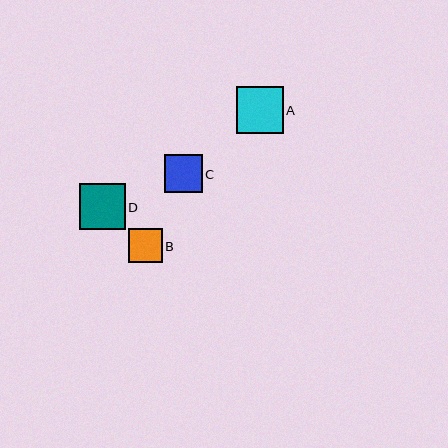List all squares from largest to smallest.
From largest to smallest: A, D, C, B.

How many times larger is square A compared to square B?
Square A is approximately 1.4 times the size of square B.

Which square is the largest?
Square A is the largest with a size of approximately 47 pixels.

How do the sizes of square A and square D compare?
Square A and square D are approximately the same size.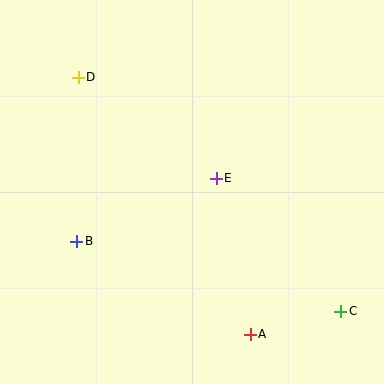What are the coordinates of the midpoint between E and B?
The midpoint between E and B is at (147, 210).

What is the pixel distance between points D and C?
The distance between D and C is 351 pixels.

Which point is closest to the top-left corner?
Point D is closest to the top-left corner.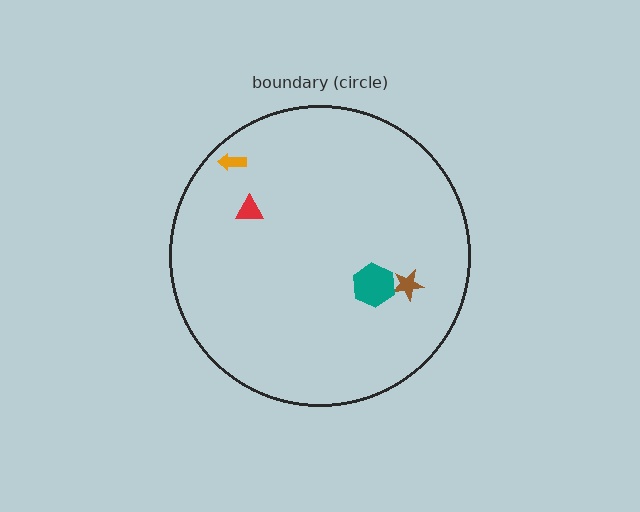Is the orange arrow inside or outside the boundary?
Inside.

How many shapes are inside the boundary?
4 inside, 0 outside.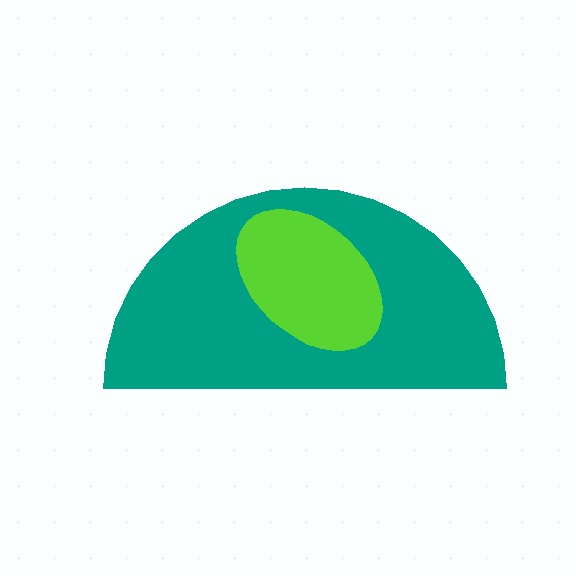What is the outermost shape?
The teal semicircle.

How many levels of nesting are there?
2.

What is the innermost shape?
The lime ellipse.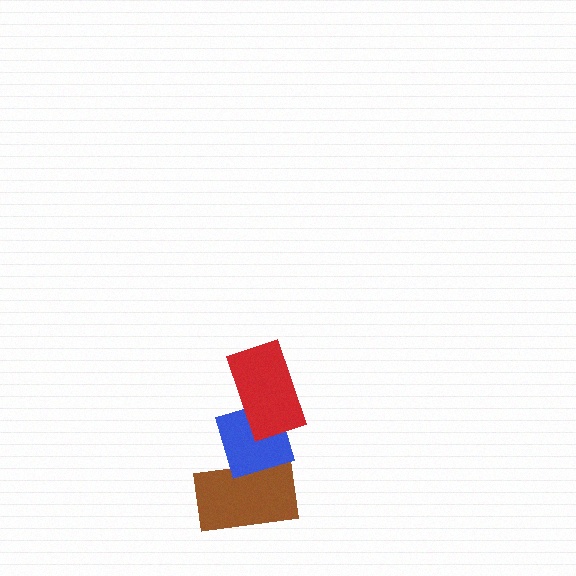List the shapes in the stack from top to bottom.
From top to bottom: the red rectangle, the blue diamond, the brown rectangle.